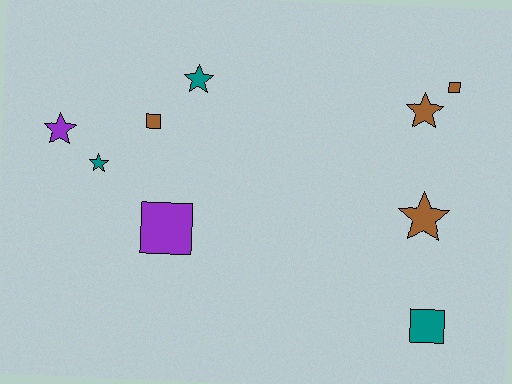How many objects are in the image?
There are 9 objects.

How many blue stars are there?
There are no blue stars.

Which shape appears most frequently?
Star, with 5 objects.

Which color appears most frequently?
Brown, with 4 objects.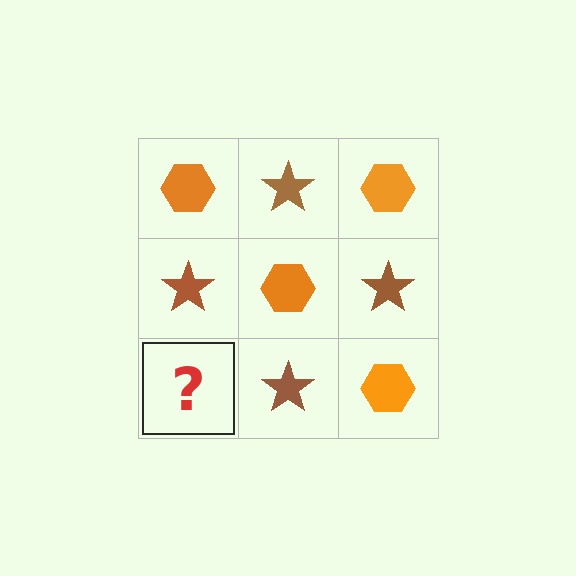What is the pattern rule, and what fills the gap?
The rule is that it alternates orange hexagon and brown star in a checkerboard pattern. The gap should be filled with an orange hexagon.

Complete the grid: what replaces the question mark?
The question mark should be replaced with an orange hexagon.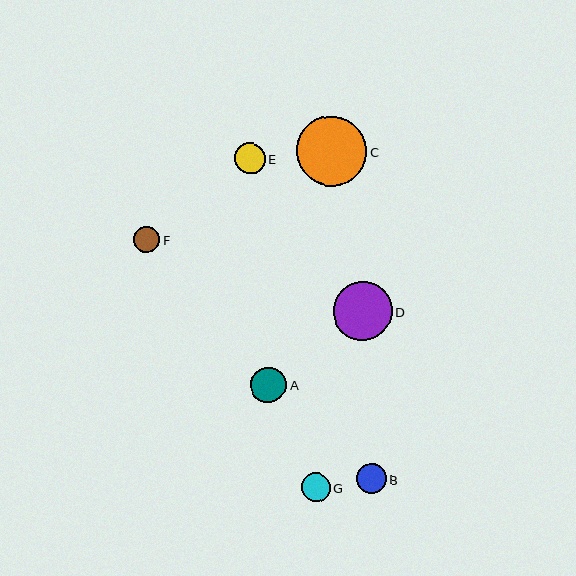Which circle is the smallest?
Circle F is the smallest with a size of approximately 26 pixels.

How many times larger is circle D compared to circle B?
Circle D is approximately 2.0 times the size of circle B.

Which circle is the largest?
Circle C is the largest with a size of approximately 70 pixels.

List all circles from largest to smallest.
From largest to smallest: C, D, A, E, B, G, F.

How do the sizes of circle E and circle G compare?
Circle E and circle G are approximately the same size.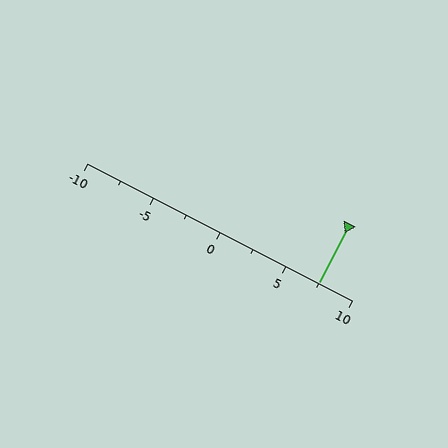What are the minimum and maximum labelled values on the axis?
The axis runs from -10 to 10.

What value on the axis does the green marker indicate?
The marker indicates approximately 7.5.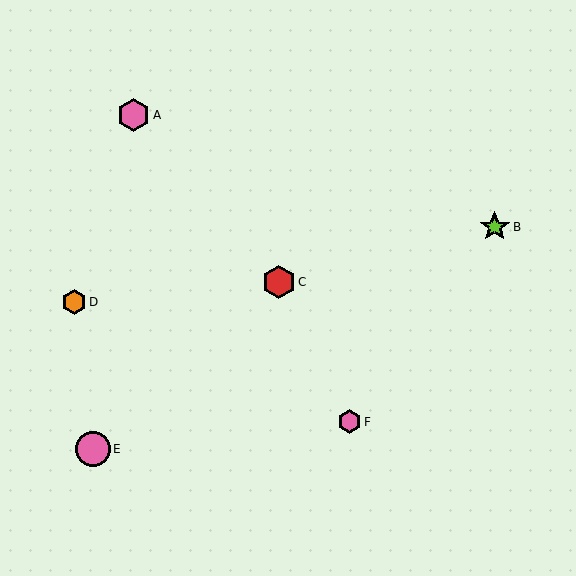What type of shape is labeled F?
Shape F is a pink hexagon.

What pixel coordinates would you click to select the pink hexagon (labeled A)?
Click at (133, 115) to select the pink hexagon A.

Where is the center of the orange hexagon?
The center of the orange hexagon is at (74, 302).